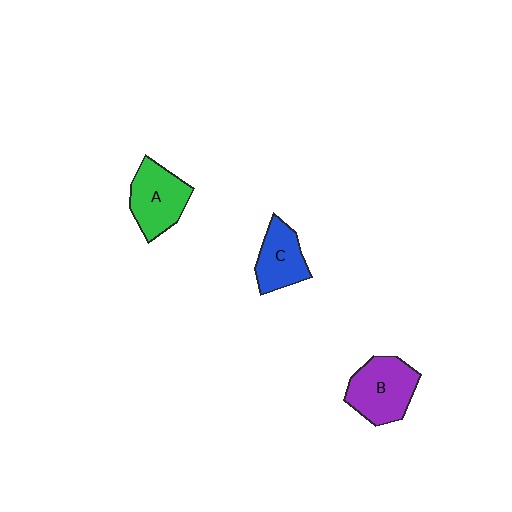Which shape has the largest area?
Shape B (purple).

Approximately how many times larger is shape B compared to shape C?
Approximately 1.3 times.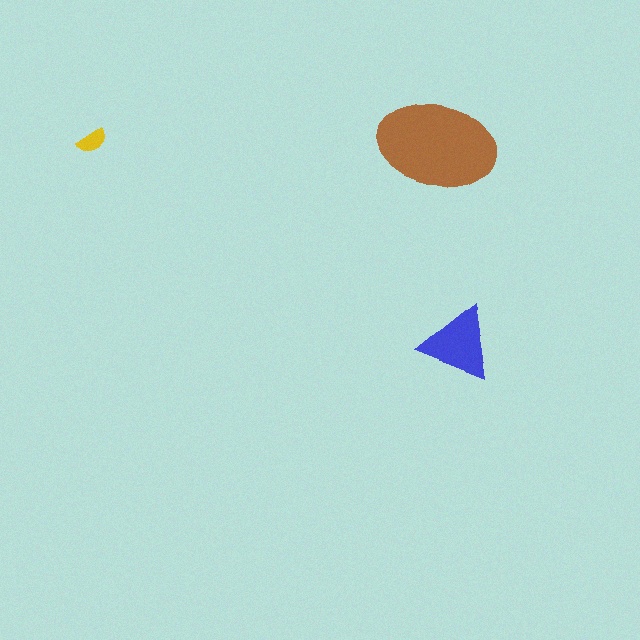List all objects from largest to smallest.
The brown ellipse, the blue triangle, the yellow semicircle.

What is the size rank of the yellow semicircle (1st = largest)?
3rd.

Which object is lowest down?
The blue triangle is bottommost.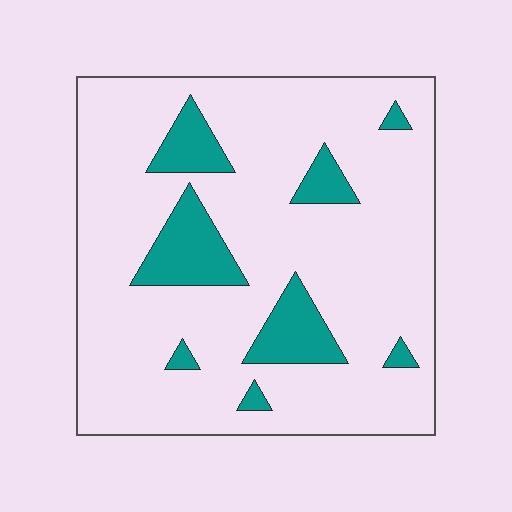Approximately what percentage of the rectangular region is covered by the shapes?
Approximately 15%.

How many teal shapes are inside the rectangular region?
8.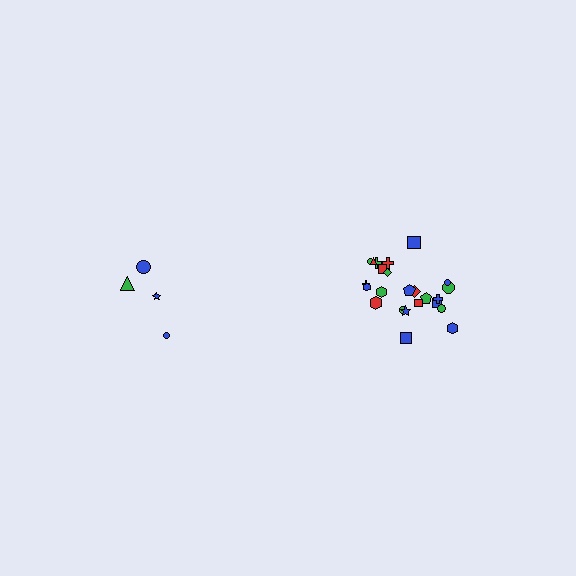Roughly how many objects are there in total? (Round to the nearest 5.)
Roughly 30 objects in total.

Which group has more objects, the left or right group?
The right group.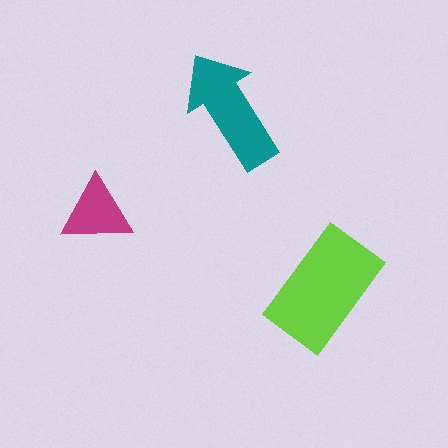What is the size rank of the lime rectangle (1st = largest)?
1st.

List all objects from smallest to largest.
The magenta triangle, the teal arrow, the lime rectangle.